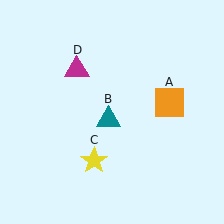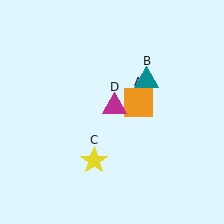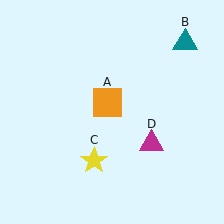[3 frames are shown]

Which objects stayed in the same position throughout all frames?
Yellow star (object C) remained stationary.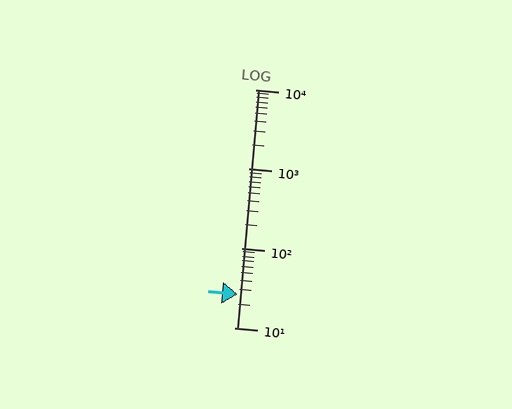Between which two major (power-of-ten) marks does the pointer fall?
The pointer is between 10 and 100.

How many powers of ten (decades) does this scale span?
The scale spans 3 decades, from 10 to 10000.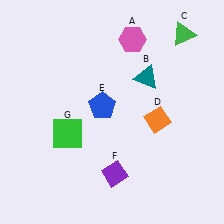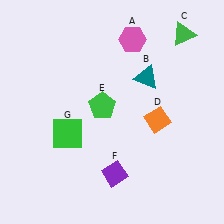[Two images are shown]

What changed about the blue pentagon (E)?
In Image 1, E is blue. In Image 2, it changed to green.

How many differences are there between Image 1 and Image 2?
There is 1 difference between the two images.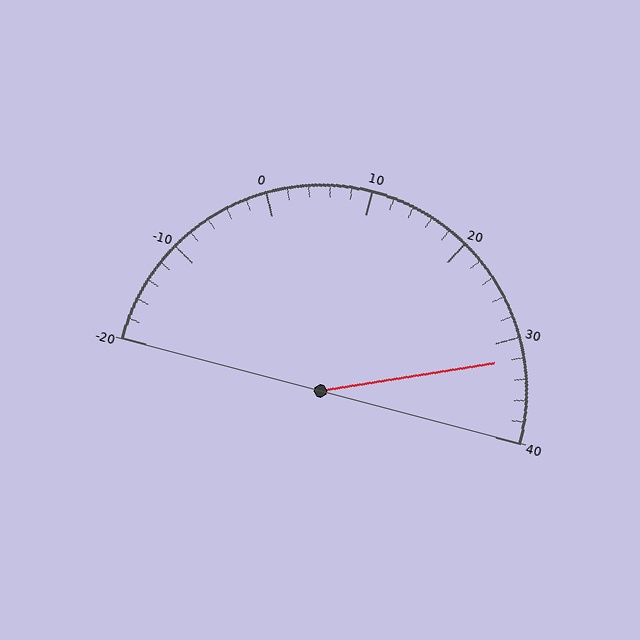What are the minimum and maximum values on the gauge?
The gauge ranges from -20 to 40.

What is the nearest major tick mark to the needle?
The nearest major tick mark is 30.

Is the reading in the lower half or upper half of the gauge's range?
The reading is in the upper half of the range (-20 to 40).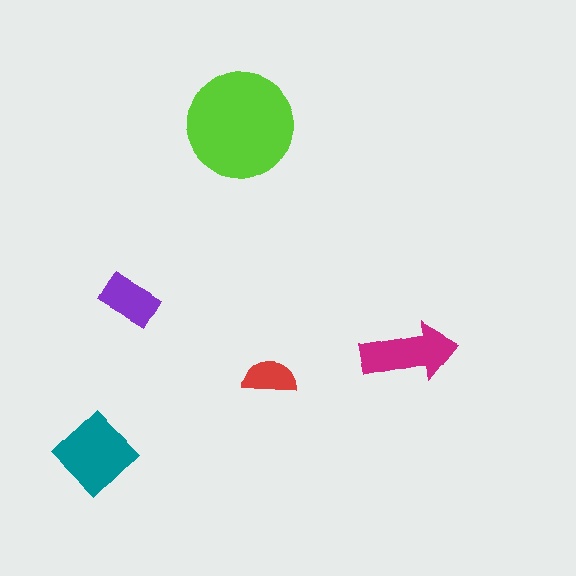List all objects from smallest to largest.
The red semicircle, the purple rectangle, the magenta arrow, the teal diamond, the lime circle.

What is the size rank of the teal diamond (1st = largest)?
2nd.